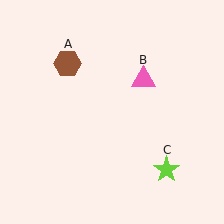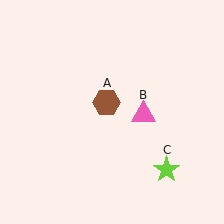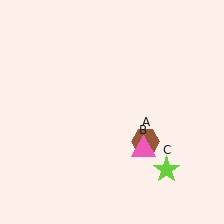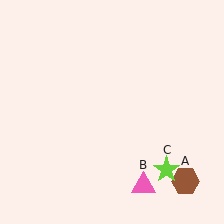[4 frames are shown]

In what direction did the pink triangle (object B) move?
The pink triangle (object B) moved down.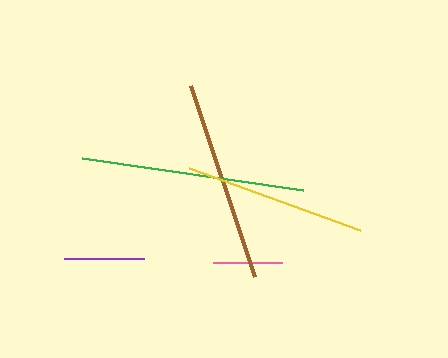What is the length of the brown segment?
The brown segment is approximately 201 pixels long.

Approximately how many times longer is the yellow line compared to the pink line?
The yellow line is approximately 2.6 times the length of the pink line.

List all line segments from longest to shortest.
From longest to shortest: green, brown, yellow, purple, pink.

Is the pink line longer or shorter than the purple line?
The purple line is longer than the pink line.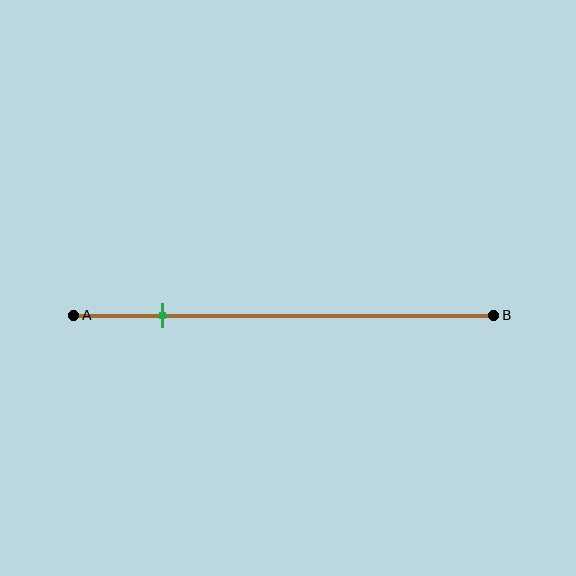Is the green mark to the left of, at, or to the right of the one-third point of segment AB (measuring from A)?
The green mark is to the left of the one-third point of segment AB.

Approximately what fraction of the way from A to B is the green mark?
The green mark is approximately 20% of the way from A to B.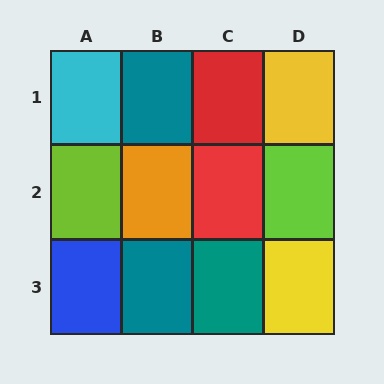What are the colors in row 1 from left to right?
Cyan, teal, red, yellow.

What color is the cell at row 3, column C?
Teal.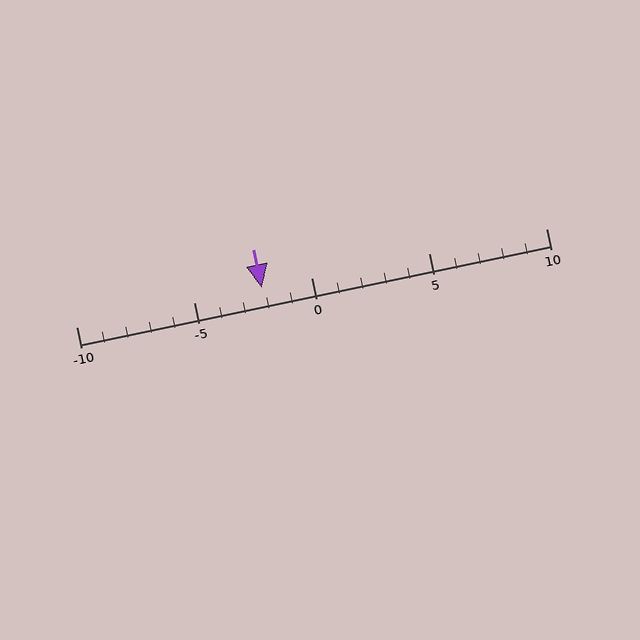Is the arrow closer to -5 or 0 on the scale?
The arrow is closer to 0.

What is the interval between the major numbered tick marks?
The major tick marks are spaced 5 units apart.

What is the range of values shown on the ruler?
The ruler shows values from -10 to 10.